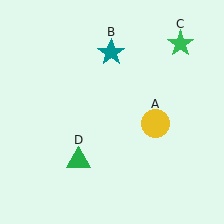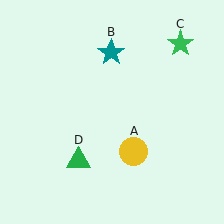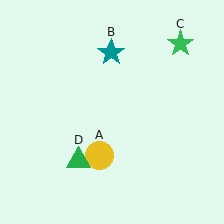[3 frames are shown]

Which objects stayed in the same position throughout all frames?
Teal star (object B) and green star (object C) and green triangle (object D) remained stationary.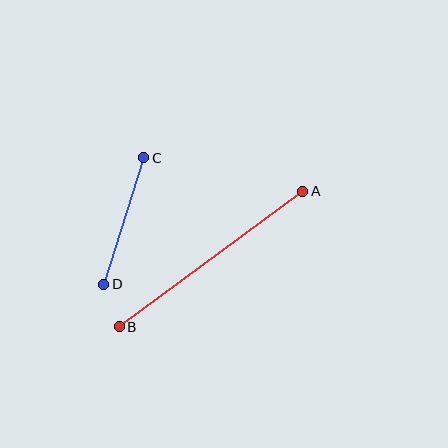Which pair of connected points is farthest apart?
Points A and B are farthest apart.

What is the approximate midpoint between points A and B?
The midpoint is at approximately (211, 259) pixels.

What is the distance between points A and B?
The distance is approximately 228 pixels.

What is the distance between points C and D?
The distance is approximately 133 pixels.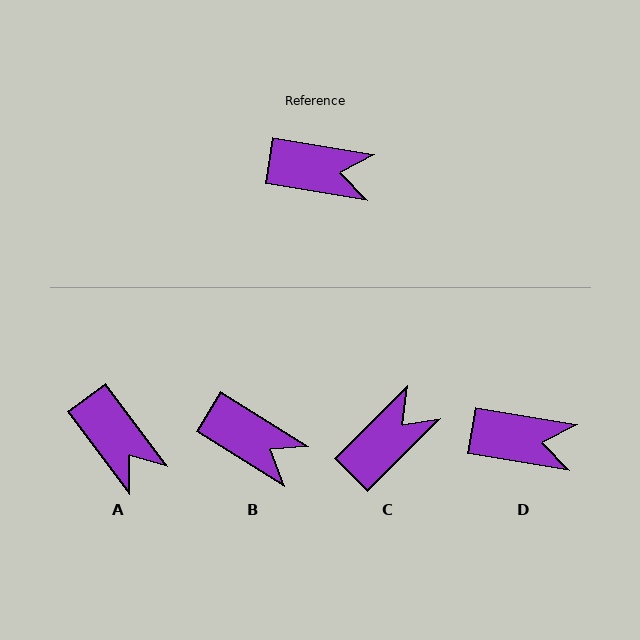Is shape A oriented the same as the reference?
No, it is off by about 44 degrees.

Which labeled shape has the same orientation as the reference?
D.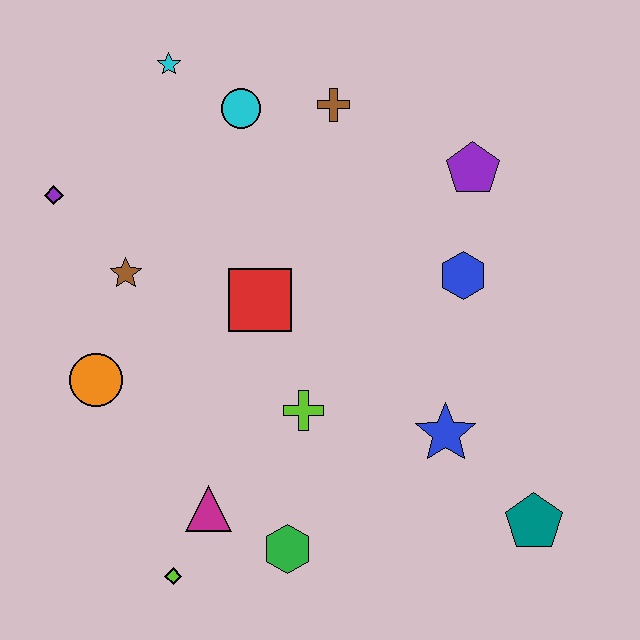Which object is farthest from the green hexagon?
The cyan star is farthest from the green hexagon.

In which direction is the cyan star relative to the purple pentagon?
The cyan star is to the left of the purple pentagon.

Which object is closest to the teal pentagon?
The blue star is closest to the teal pentagon.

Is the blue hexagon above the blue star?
Yes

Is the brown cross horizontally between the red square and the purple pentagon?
Yes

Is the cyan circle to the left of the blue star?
Yes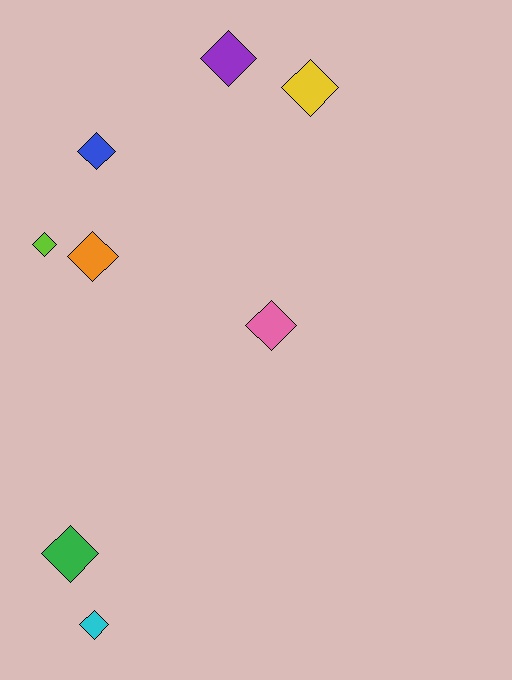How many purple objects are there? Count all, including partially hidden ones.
There is 1 purple object.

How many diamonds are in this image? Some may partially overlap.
There are 8 diamonds.